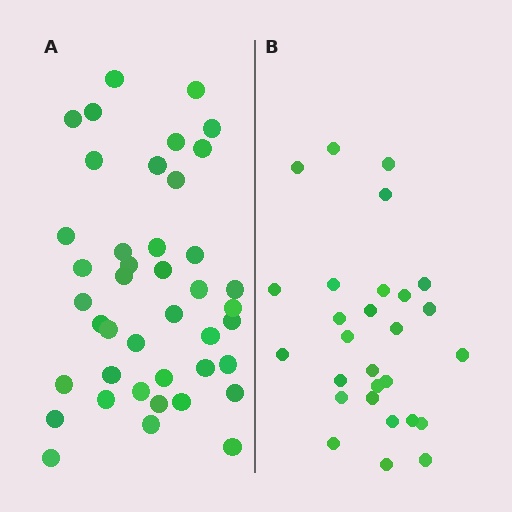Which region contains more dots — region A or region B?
Region A (the left region) has more dots.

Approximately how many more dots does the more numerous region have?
Region A has approximately 15 more dots than region B.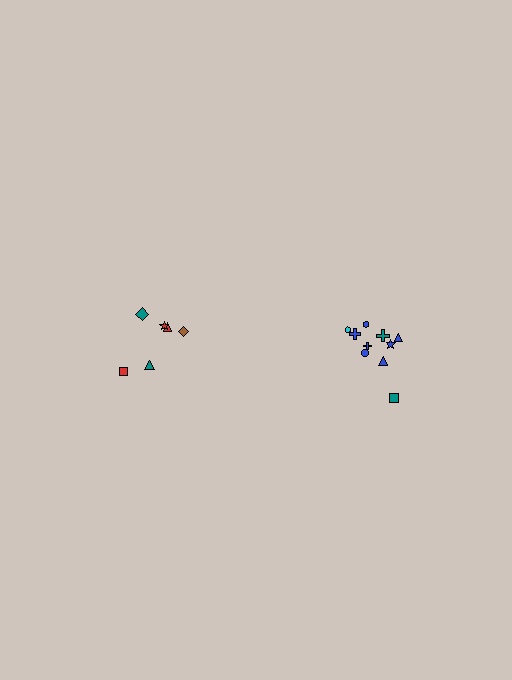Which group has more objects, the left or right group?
The right group.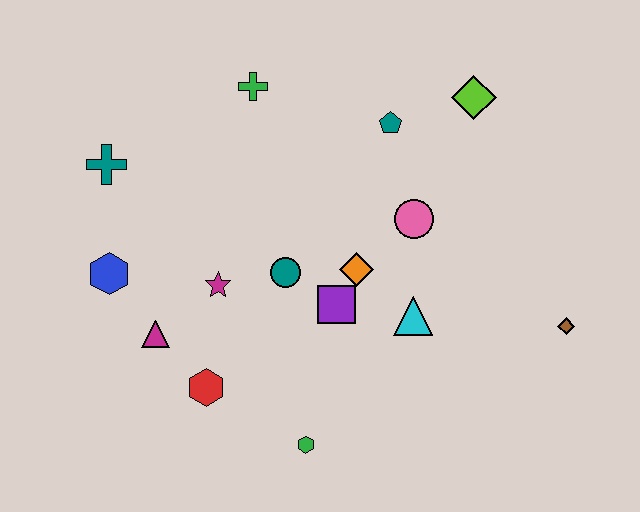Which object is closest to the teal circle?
The purple square is closest to the teal circle.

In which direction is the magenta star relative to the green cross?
The magenta star is below the green cross.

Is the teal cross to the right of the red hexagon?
No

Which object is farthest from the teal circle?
The brown diamond is farthest from the teal circle.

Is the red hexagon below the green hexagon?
No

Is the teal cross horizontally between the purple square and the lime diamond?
No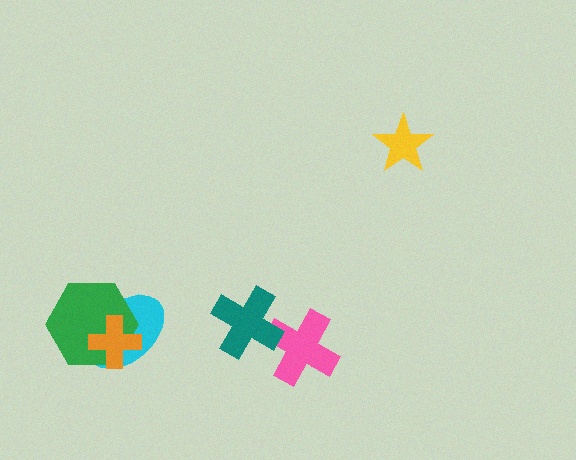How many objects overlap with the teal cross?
1 object overlaps with the teal cross.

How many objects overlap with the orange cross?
2 objects overlap with the orange cross.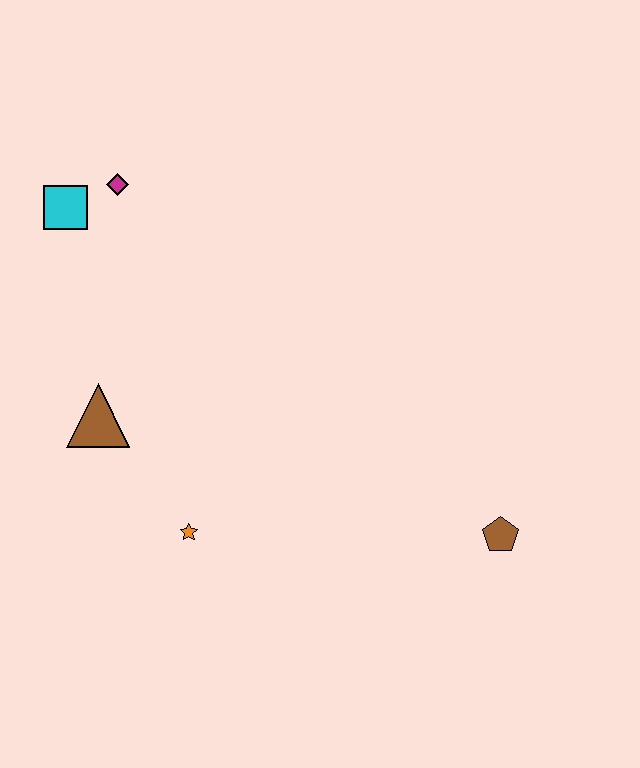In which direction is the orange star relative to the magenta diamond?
The orange star is below the magenta diamond.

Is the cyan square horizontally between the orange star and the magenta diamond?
No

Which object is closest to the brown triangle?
The orange star is closest to the brown triangle.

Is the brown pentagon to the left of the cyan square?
No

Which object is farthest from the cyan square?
The brown pentagon is farthest from the cyan square.